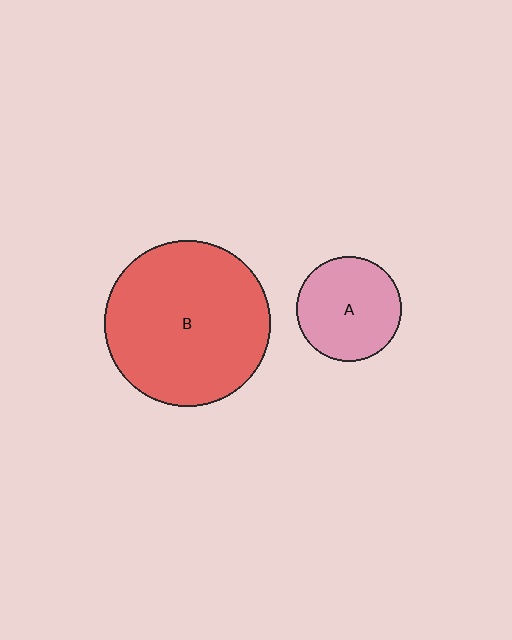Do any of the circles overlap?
No, none of the circles overlap.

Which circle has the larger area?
Circle B (red).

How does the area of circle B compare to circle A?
Approximately 2.5 times.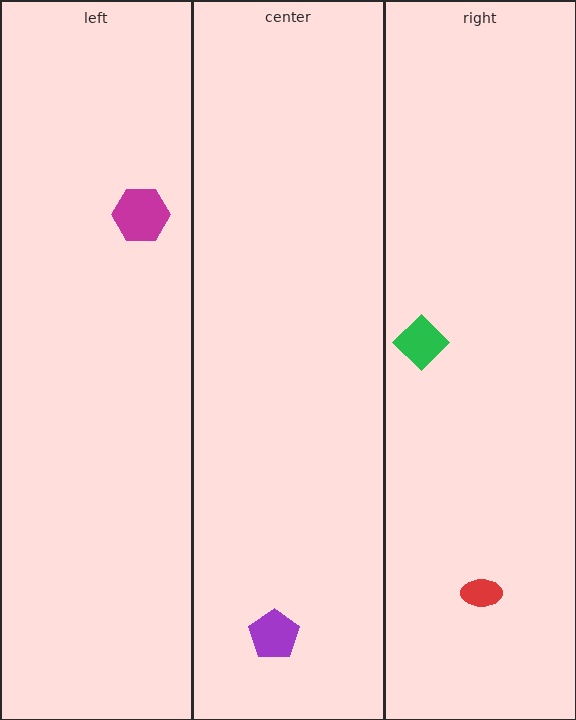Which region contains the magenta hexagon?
The left region.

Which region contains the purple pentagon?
The center region.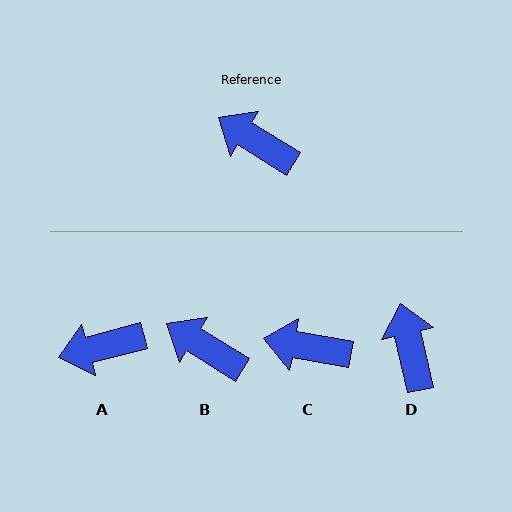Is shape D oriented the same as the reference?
No, it is off by about 45 degrees.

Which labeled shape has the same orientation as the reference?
B.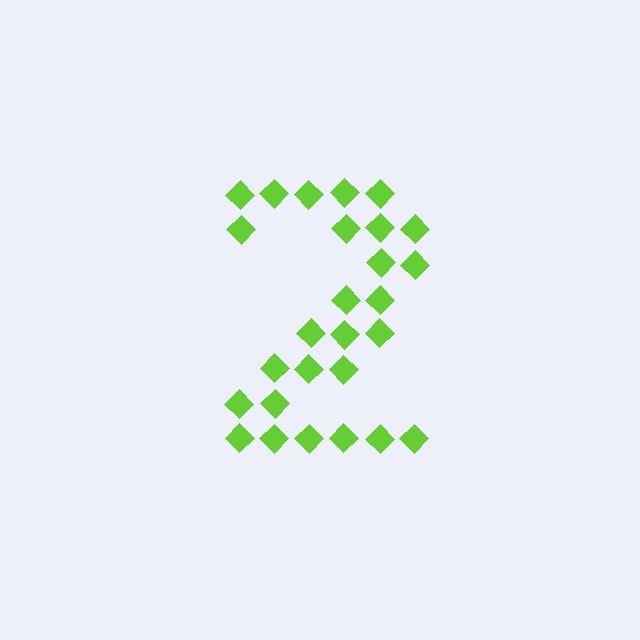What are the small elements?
The small elements are diamonds.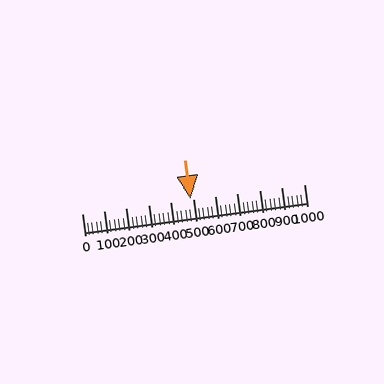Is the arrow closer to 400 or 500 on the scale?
The arrow is closer to 500.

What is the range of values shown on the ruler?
The ruler shows values from 0 to 1000.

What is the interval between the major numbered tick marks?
The major tick marks are spaced 100 units apart.